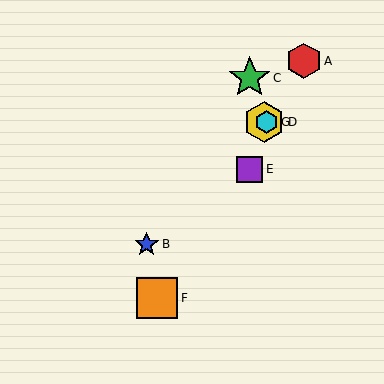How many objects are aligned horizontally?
2 objects (D, G) are aligned horizontally.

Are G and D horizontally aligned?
Yes, both are at y≈122.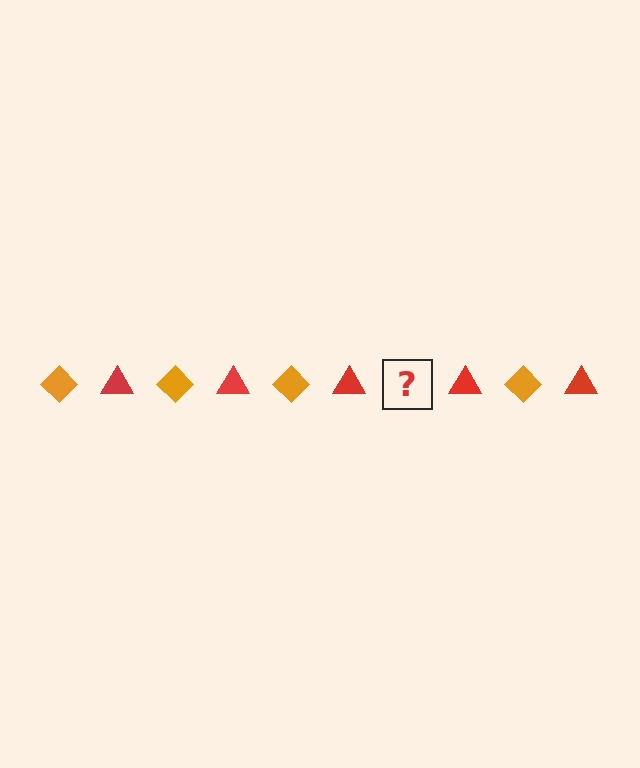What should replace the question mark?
The question mark should be replaced with an orange diamond.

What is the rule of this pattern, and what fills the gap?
The rule is that the pattern alternates between orange diamond and red triangle. The gap should be filled with an orange diamond.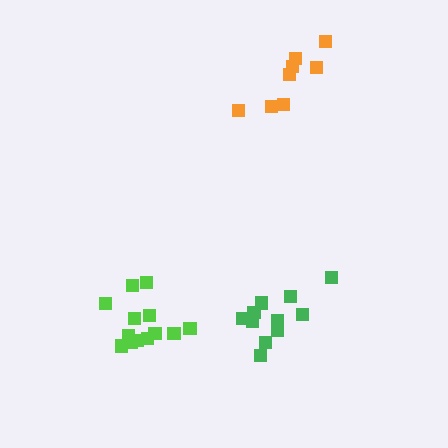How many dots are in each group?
Group 1: 13 dots, Group 2: 11 dots, Group 3: 8 dots (32 total).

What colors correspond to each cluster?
The clusters are colored: lime, green, orange.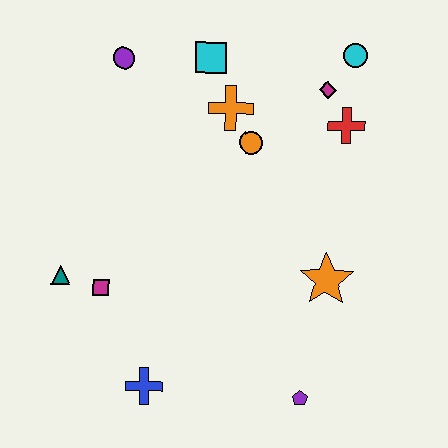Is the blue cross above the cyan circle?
No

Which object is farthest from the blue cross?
The cyan circle is farthest from the blue cross.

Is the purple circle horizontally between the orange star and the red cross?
No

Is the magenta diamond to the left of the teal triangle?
No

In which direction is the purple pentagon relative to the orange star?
The purple pentagon is below the orange star.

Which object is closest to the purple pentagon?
The orange star is closest to the purple pentagon.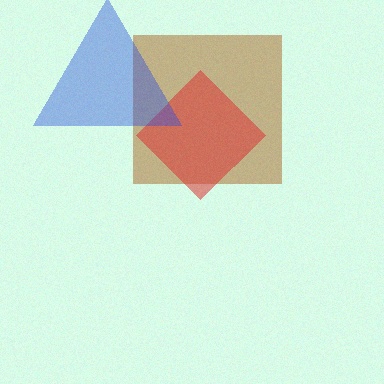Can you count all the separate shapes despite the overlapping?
Yes, there are 3 separate shapes.